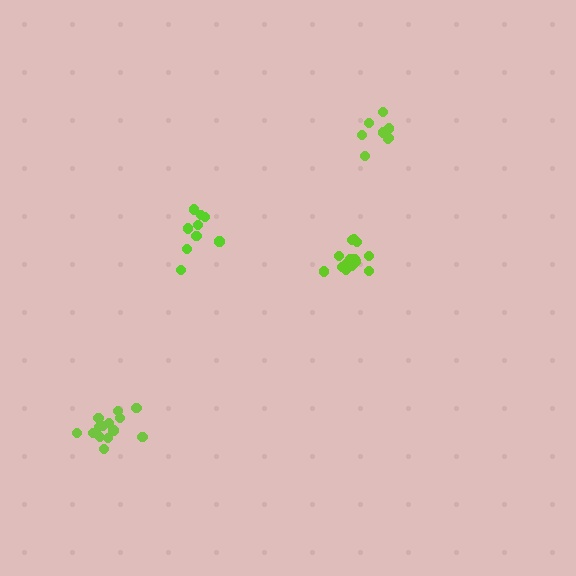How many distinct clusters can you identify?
There are 4 distinct clusters.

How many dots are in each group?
Group 1: 8 dots, Group 2: 14 dots, Group 3: 9 dots, Group 4: 14 dots (45 total).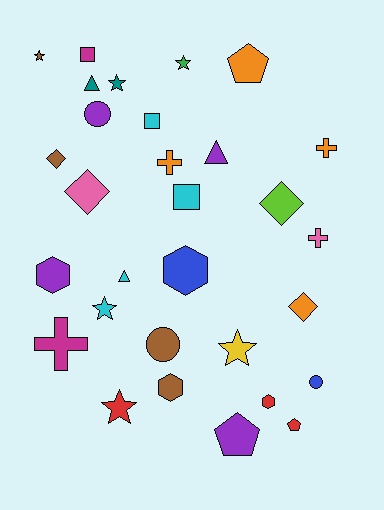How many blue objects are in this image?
There are 2 blue objects.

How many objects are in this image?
There are 30 objects.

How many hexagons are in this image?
There are 4 hexagons.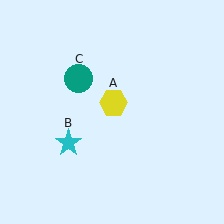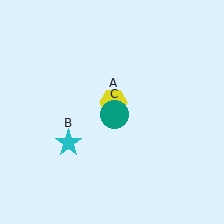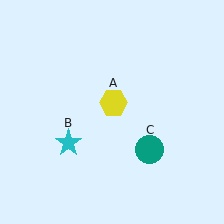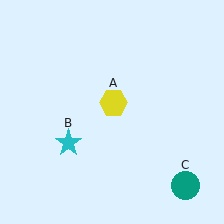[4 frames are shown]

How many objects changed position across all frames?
1 object changed position: teal circle (object C).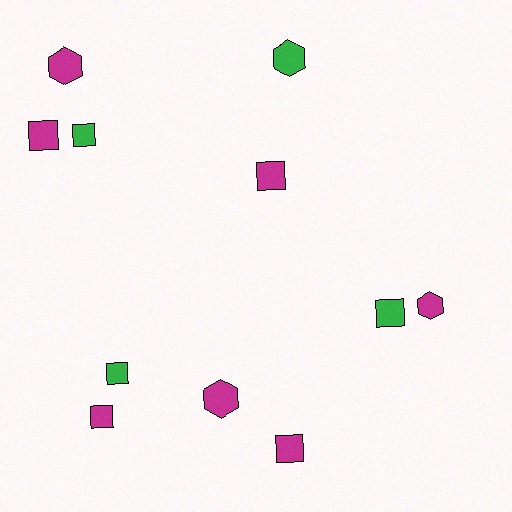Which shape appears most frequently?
Square, with 7 objects.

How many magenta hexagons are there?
There are 3 magenta hexagons.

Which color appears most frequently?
Magenta, with 7 objects.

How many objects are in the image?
There are 11 objects.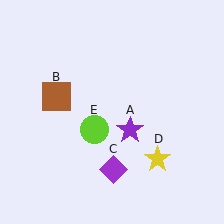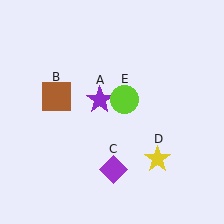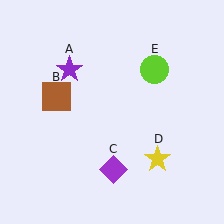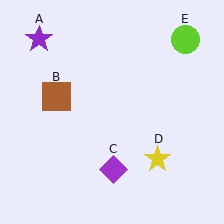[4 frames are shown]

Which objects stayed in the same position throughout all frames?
Brown square (object B) and purple diamond (object C) and yellow star (object D) remained stationary.